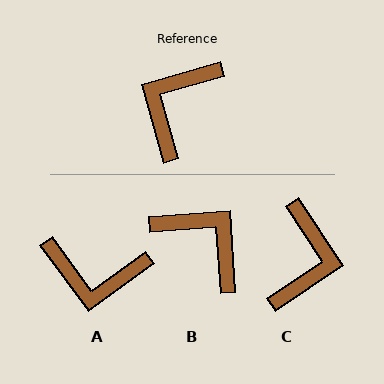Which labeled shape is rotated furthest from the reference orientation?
C, about 162 degrees away.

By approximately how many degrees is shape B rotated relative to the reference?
Approximately 102 degrees clockwise.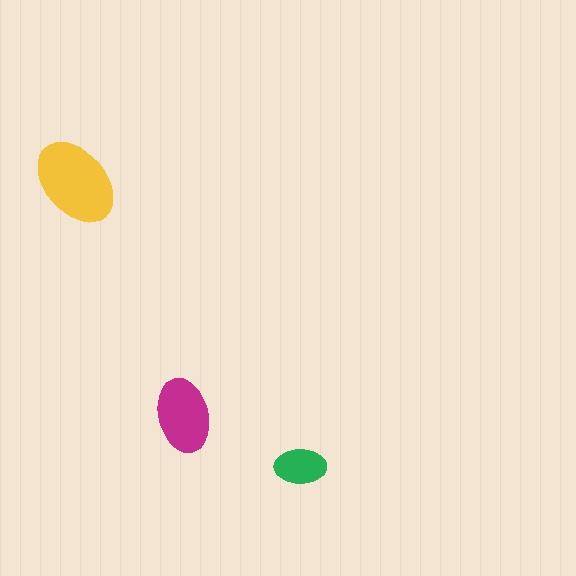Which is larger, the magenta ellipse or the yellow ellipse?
The yellow one.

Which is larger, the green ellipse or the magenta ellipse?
The magenta one.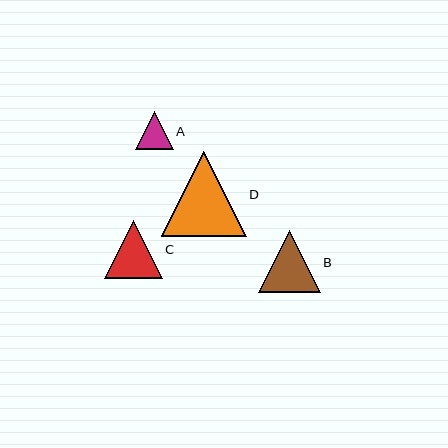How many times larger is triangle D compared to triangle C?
Triangle D is approximately 1.5 times the size of triangle C.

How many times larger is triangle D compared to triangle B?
Triangle D is approximately 1.4 times the size of triangle B.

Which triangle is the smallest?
Triangle A is the smallest with a size of approximately 38 pixels.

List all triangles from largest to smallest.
From largest to smallest: D, B, C, A.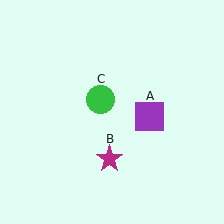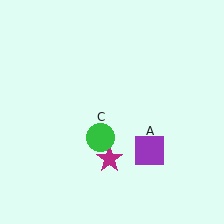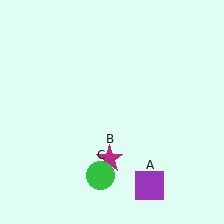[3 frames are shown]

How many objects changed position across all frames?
2 objects changed position: purple square (object A), green circle (object C).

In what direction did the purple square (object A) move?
The purple square (object A) moved down.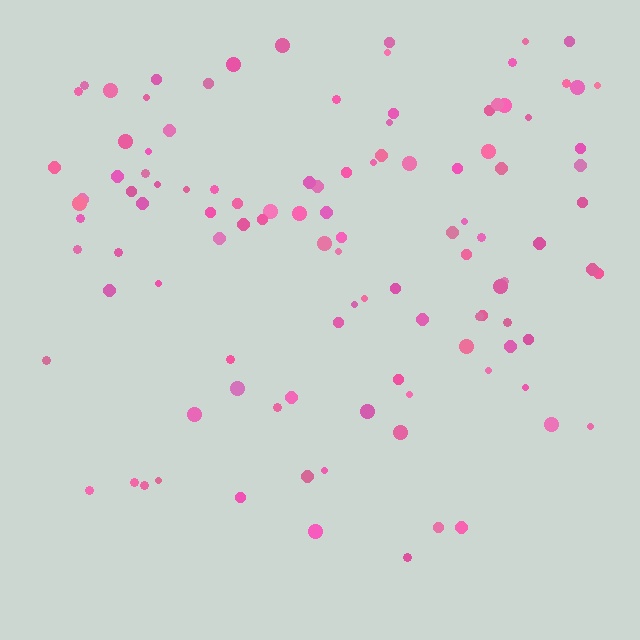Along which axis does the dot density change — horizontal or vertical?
Vertical.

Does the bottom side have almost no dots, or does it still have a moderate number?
Still a moderate number, just noticeably fewer than the top.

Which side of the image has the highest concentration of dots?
The top.